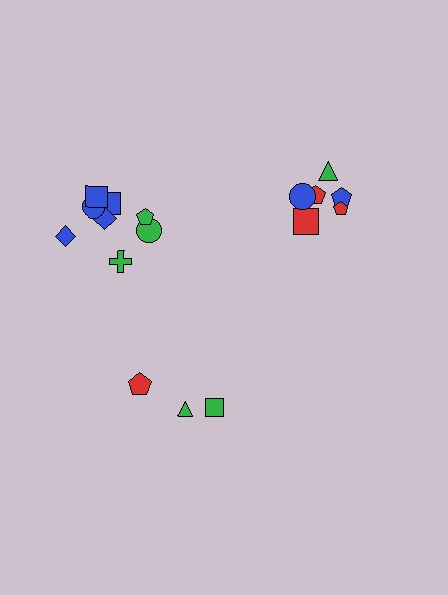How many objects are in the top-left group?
There are 8 objects.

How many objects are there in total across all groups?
There are 17 objects.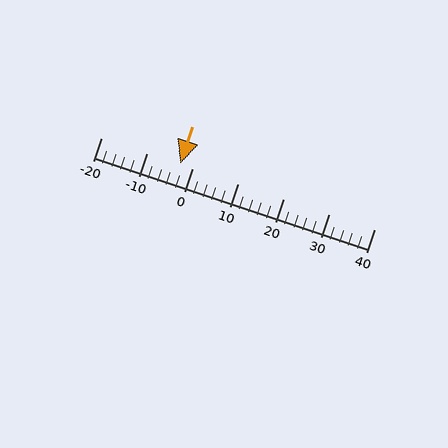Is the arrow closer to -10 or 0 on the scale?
The arrow is closer to 0.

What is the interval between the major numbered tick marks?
The major tick marks are spaced 10 units apart.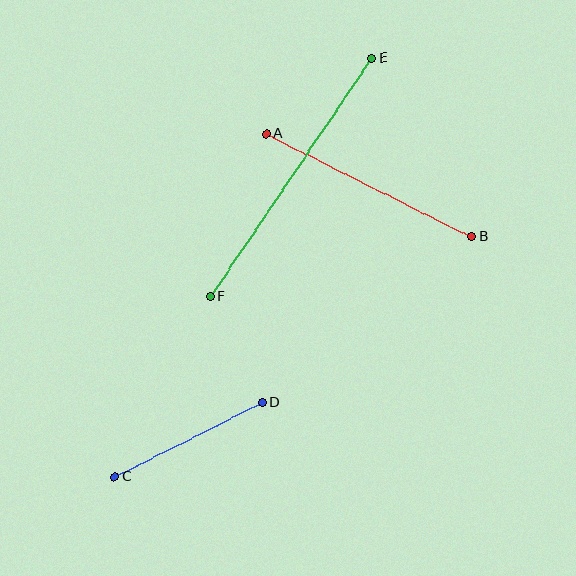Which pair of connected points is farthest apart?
Points E and F are farthest apart.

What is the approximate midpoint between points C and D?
The midpoint is at approximately (188, 440) pixels.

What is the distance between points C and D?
The distance is approximately 165 pixels.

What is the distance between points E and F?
The distance is approximately 287 pixels.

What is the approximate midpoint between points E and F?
The midpoint is at approximately (291, 177) pixels.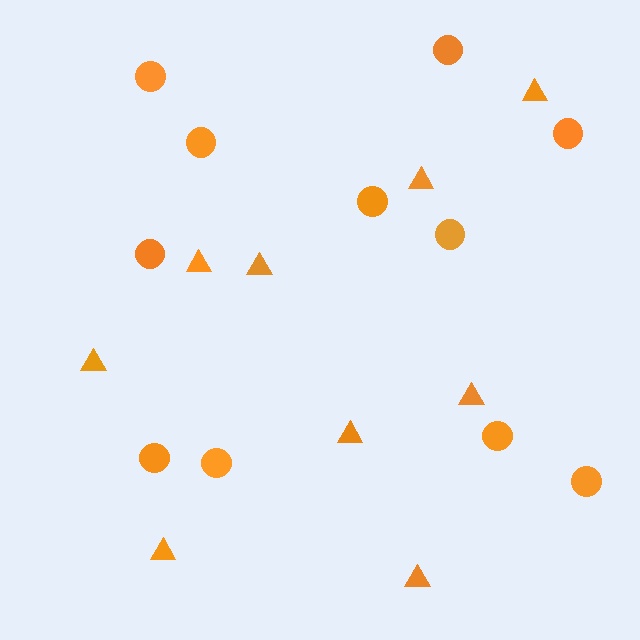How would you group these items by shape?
There are 2 groups: one group of triangles (9) and one group of circles (11).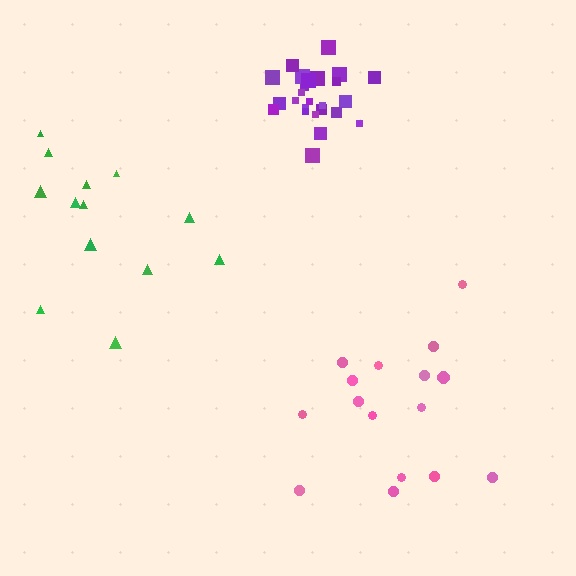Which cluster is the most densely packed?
Purple.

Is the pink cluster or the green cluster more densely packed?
Green.